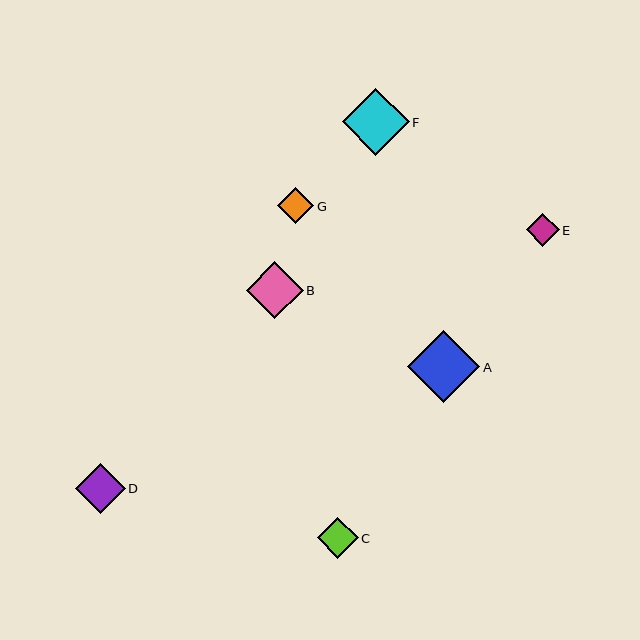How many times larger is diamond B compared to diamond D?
Diamond B is approximately 1.1 times the size of diamond D.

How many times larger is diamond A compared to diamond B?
Diamond A is approximately 1.3 times the size of diamond B.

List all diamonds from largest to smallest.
From largest to smallest: A, F, B, D, C, G, E.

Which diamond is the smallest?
Diamond E is the smallest with a size of approximately 33 pixels.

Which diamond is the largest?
Diamond A is the largest with a size of approximately 73 pixels.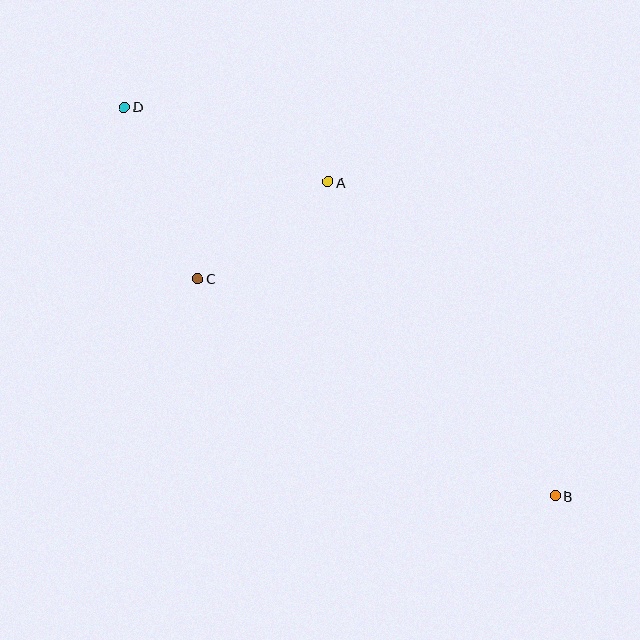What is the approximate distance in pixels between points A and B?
The distance between A and B is approximately 387 pixels.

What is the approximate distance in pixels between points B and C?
The distance between B and C is approximately 419 pixels.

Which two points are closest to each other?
Points A and C are closest to each other.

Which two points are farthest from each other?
Points B and D are farthest from each other.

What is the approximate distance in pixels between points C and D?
The distance between C and D is approximately 186 pixels.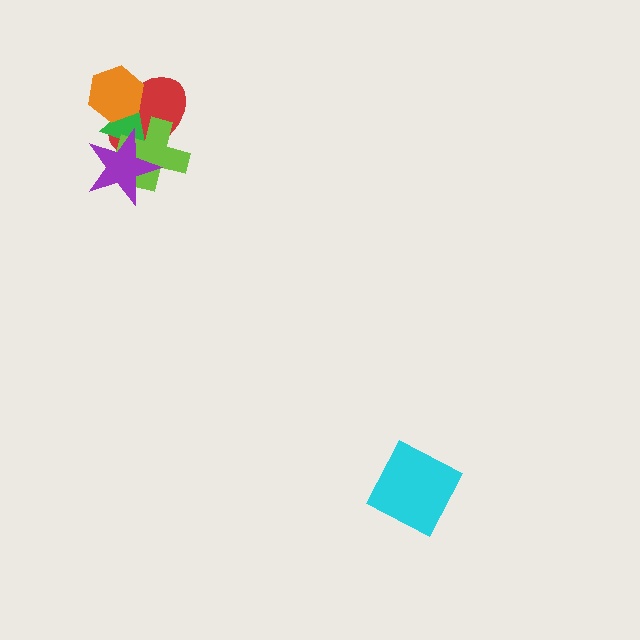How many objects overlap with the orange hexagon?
2 objects overlap with the orange hexagon.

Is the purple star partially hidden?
No, no other shape covers it.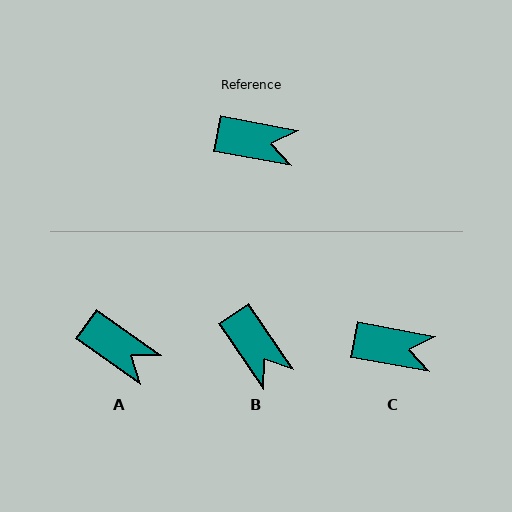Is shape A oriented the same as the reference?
No, it is off by about 25 degrees.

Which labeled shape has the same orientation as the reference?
C.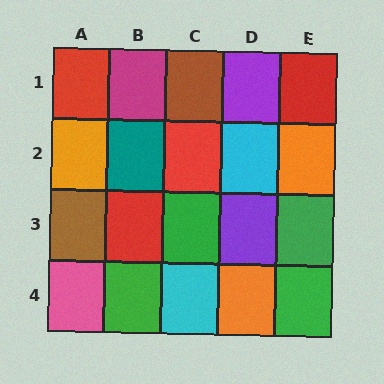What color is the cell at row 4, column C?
Cyan.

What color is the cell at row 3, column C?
Green.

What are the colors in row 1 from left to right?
Red, magenta, brown, purple, red.